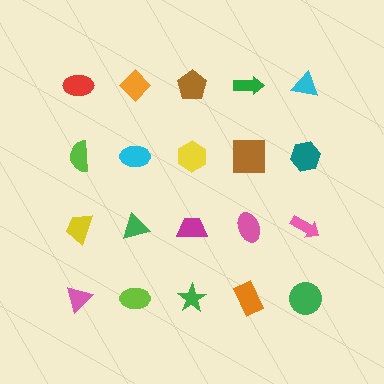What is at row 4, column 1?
A pink triangle.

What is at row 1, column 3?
A brown pentagon.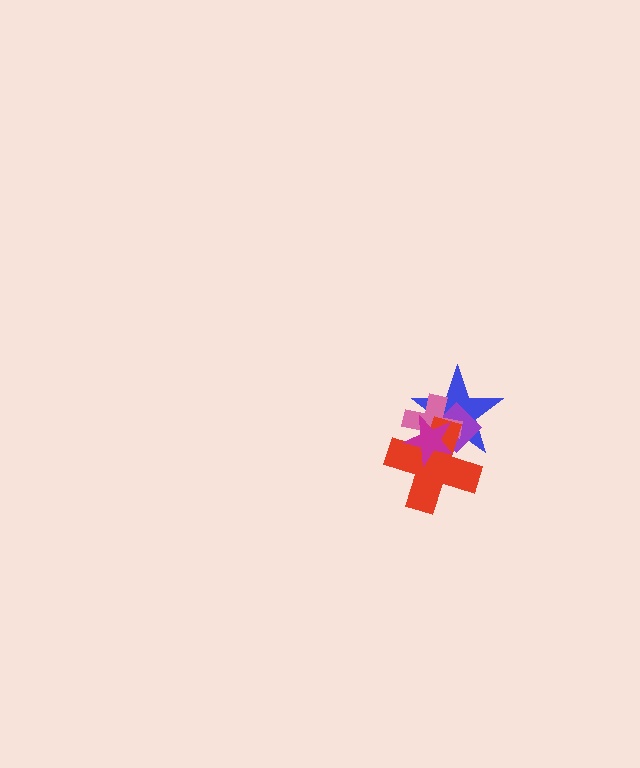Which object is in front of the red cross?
The magenta star is in front of the red cross.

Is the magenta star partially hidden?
No, no other shape covers it.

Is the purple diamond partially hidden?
Yes, it is partially covered by another shape.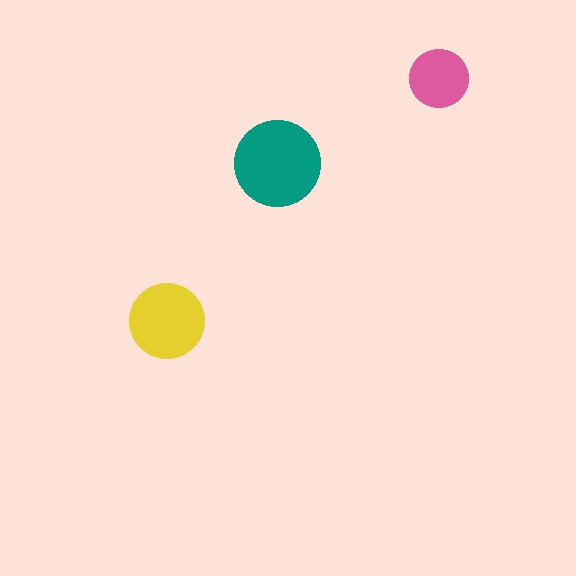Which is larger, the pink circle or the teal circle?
The teal one.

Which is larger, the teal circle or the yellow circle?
The teal one.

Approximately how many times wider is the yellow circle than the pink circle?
About 1.5 times wider.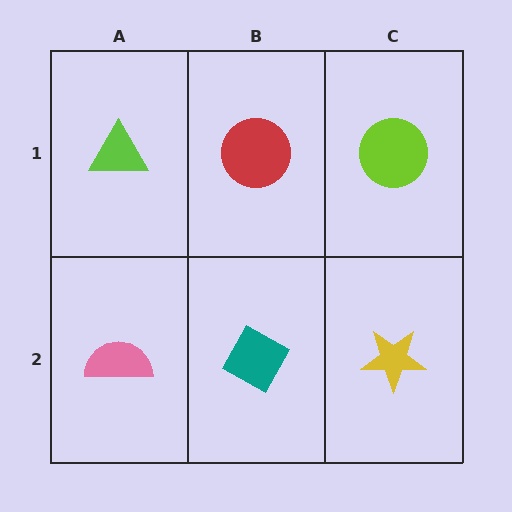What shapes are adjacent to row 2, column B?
A red circle (row 1, column B), a pink semicircle (row 2, column A), a yellow star (row 2, column C).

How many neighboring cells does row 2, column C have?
2.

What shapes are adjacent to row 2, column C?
A lime circle (row 1, column C), a teal diamond (row 2, column B).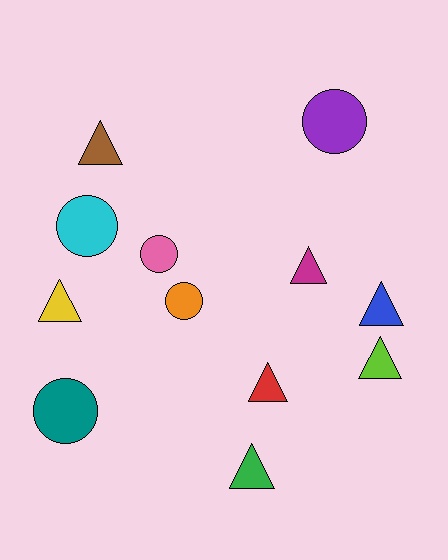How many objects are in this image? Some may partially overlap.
There are 12 objects.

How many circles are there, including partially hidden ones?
There are 5 circles.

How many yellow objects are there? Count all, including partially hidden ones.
There is 1 yellow object.